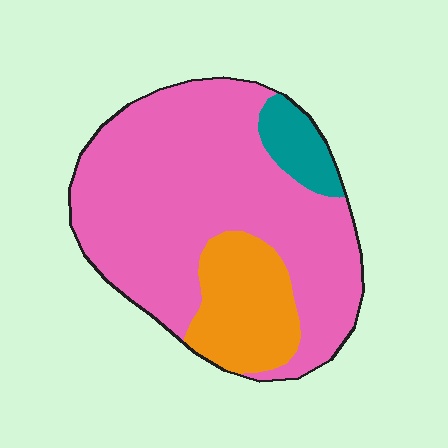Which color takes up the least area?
Teal, at roughly 10%.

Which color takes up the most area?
Pink, at roughly 75%.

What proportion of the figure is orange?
Orange takes up less than a quarter of the figure.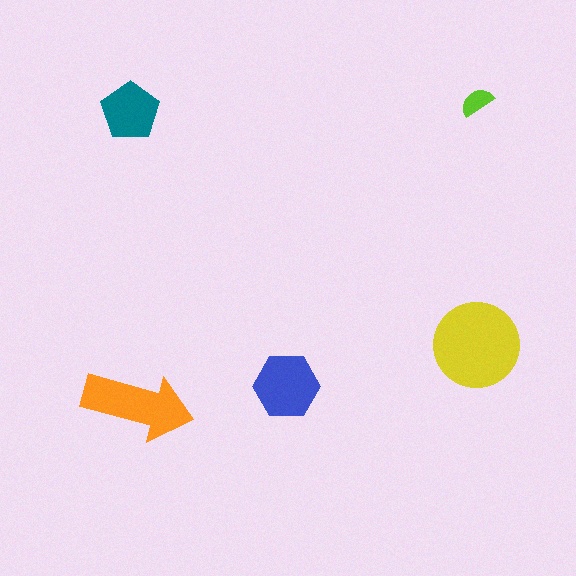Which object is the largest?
The yellow circle.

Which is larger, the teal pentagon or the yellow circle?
The yellow circle.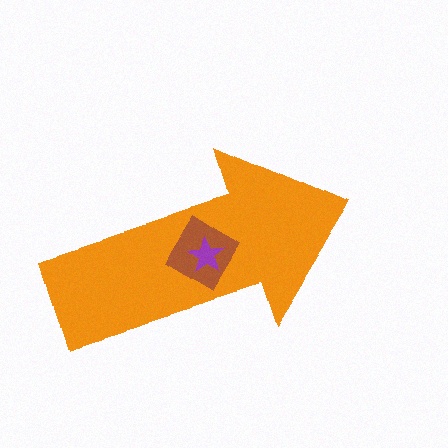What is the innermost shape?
The purple star.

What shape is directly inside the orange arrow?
The brown diamond.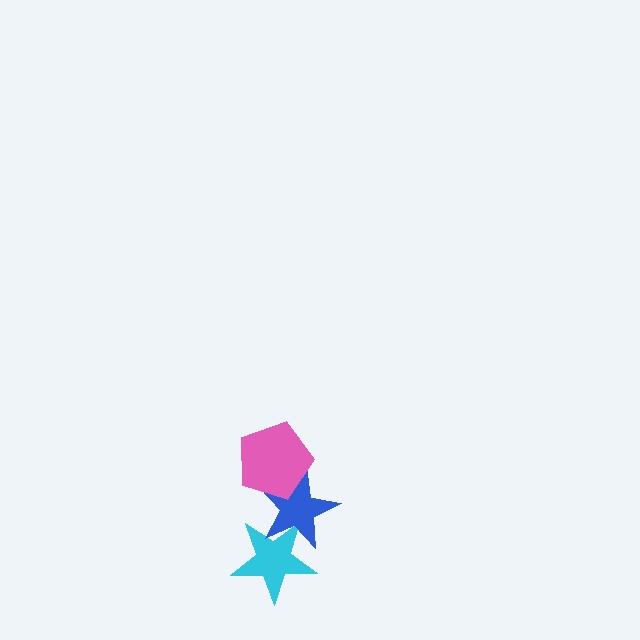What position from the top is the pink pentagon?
The pink pentagon is 1st from the top.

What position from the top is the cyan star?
The cyan star is 3rd from the top.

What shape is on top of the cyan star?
The blue star is on top of the cyan star.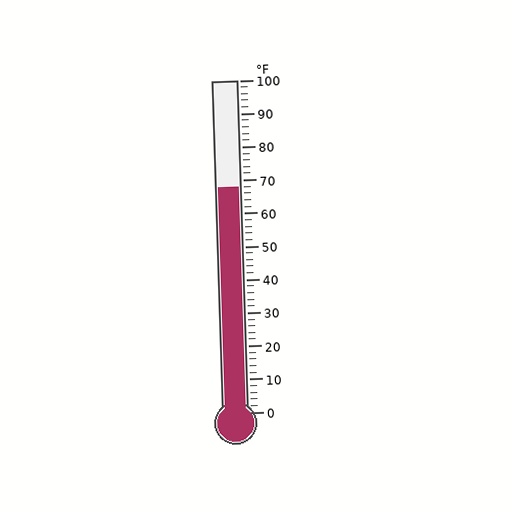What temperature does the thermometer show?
The thermometer shows approximately 68°F.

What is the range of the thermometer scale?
The thermometer scale ranges from 0°F to 100°F.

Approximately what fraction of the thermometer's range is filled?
The thermometer is filled to approximately 70% of its range.